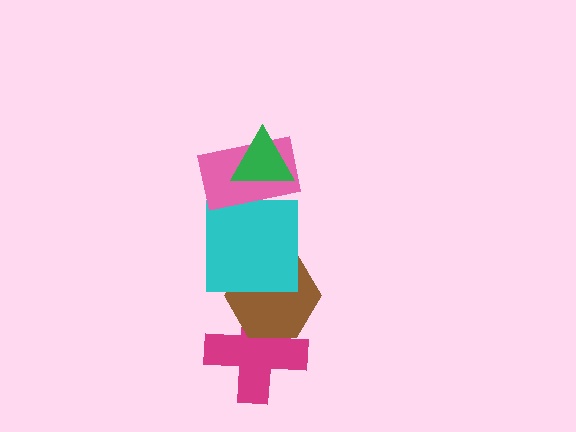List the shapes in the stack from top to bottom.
From top to bottom: the green triangle, the pink rectangle, the cyan square, the brown hexagon, the magenta cross.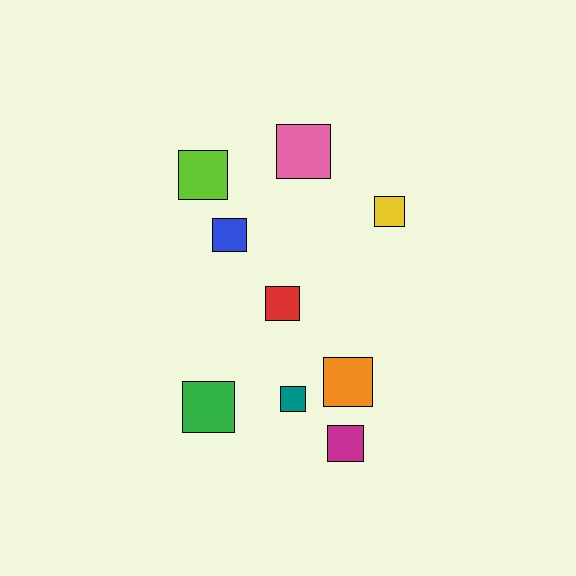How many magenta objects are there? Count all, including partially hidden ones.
There is 1 magenta object.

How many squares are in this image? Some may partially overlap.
There are 9 squares.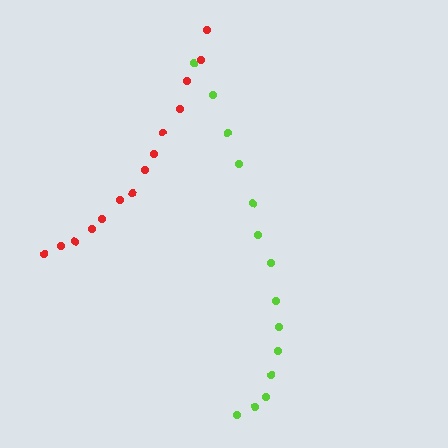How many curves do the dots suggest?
There are 2 distinct paths.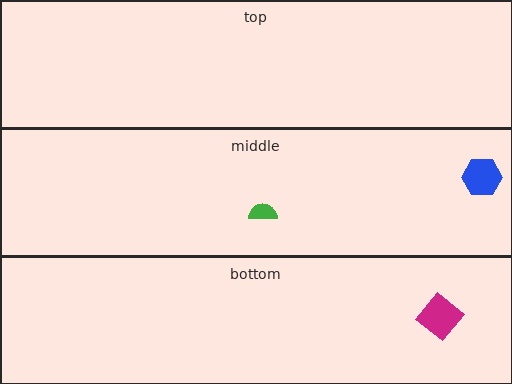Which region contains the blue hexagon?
The middle region.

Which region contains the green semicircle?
The middle region.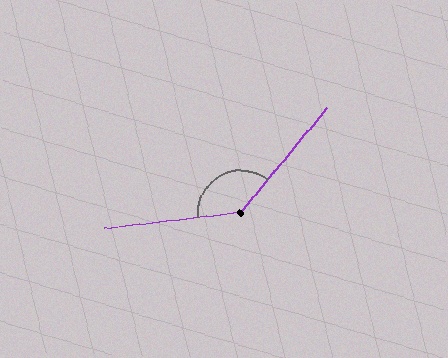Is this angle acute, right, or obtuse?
It is obtuse.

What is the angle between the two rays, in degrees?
Approximately 136 degrees.